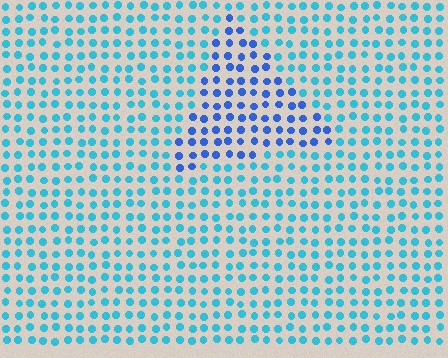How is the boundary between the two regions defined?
The boundary is defined purely by a slight shift in hue (about 34 degrees). Spacing, size, and orientation are identical on both sides.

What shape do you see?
I see a triangle.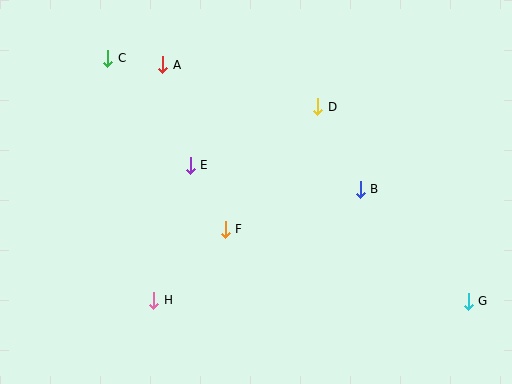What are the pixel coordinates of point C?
Point C is at (108, 58).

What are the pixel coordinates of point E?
Point E is at (190, 165).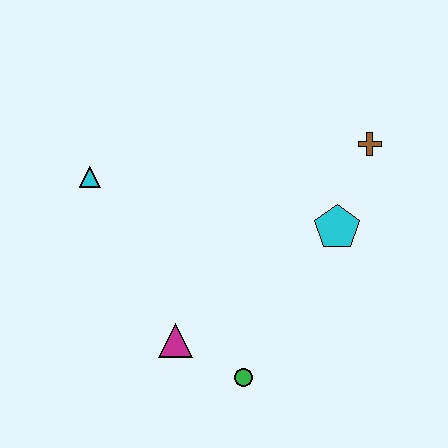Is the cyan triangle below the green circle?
No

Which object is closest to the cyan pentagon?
The brown cross is closest to the cyan pentagon.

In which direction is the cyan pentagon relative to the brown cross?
The cyan pentagon is below the brown cross.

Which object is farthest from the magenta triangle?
The brown cross is farthest from the magenta triangle.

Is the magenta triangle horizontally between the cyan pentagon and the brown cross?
No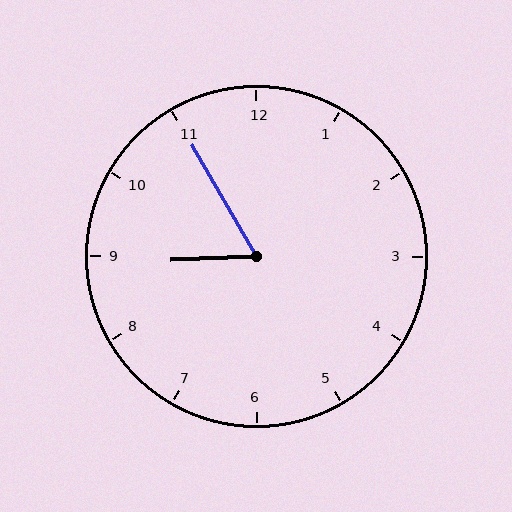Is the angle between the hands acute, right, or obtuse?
It is acute.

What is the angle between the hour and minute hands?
Approximately 62 degrees.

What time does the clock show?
8:55.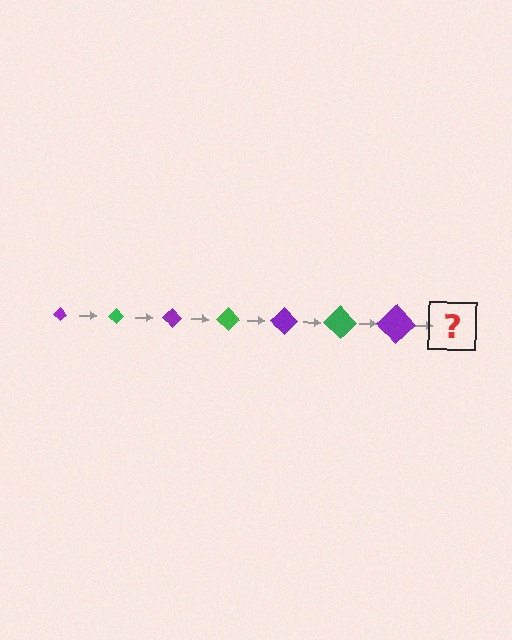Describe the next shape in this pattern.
It should be a green diamond, larger than the previous one.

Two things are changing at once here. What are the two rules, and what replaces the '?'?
The two rules are that the diamond grows larger each step and the color cycles through purple and green. The '?' should be a green diamond, larger than the previous one.